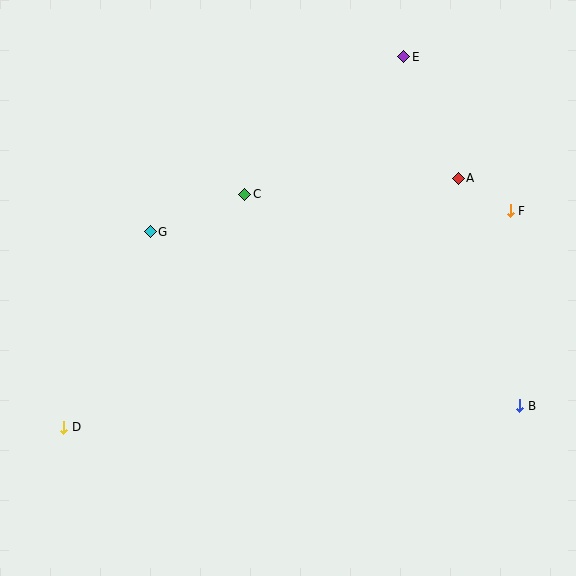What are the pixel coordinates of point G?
Point G is at (150, 232).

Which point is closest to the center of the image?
Point C at (245, 194) is closest to the center.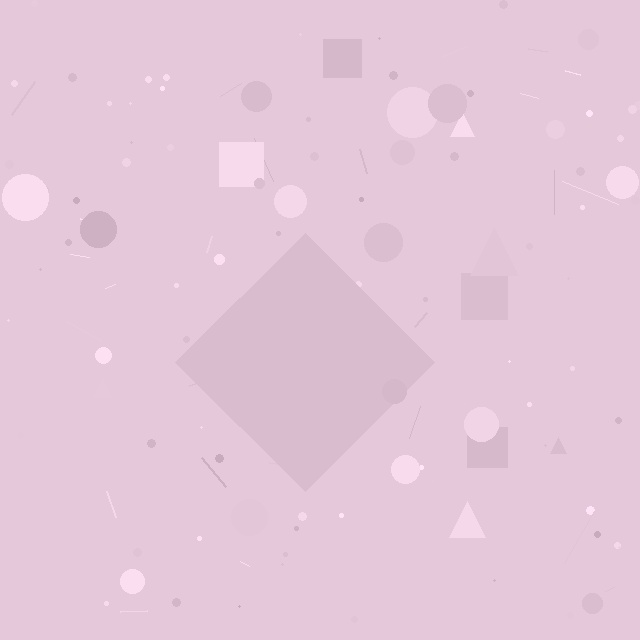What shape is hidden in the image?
A diamond is hidden in the image.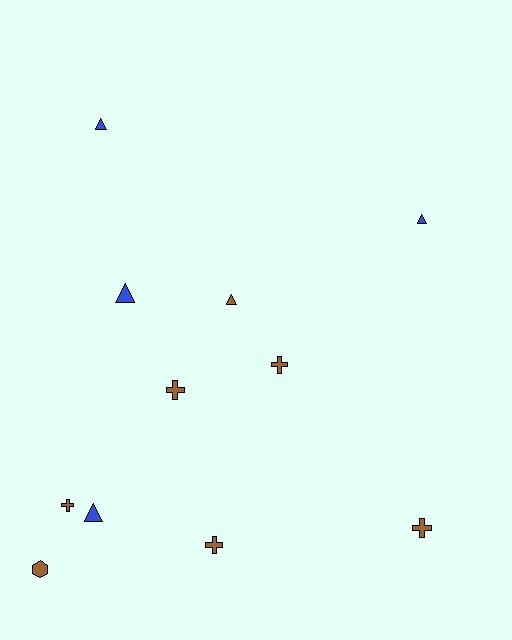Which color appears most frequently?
Brown, with 7 objects.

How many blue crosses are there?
There are no blue crosses.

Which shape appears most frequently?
Triangle, with 5 objects.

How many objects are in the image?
There are 11 objects.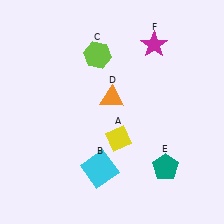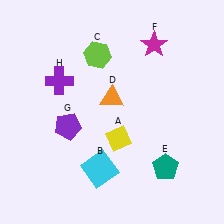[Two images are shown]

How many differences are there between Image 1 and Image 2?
There are 2 differences between the two images.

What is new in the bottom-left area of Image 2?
A purple pentagon (G) was added in the bottom-left area of Image 2.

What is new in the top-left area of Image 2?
A purple cross (H) was added in the top-left area of Image 2.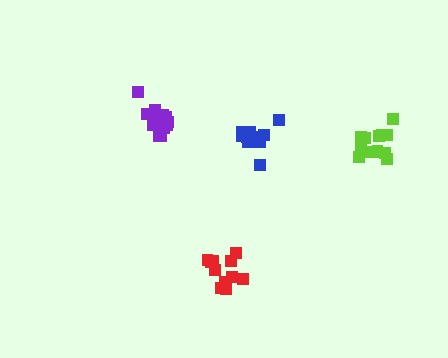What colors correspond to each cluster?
The clusters are colored: blue, purple, red, lime.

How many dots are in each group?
Group 1: 12 dots, Group 2: 14 dots, Group 3: 11 dots, Group 4: 13 dots (50 total).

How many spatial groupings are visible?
There are 4 spatial groupings.